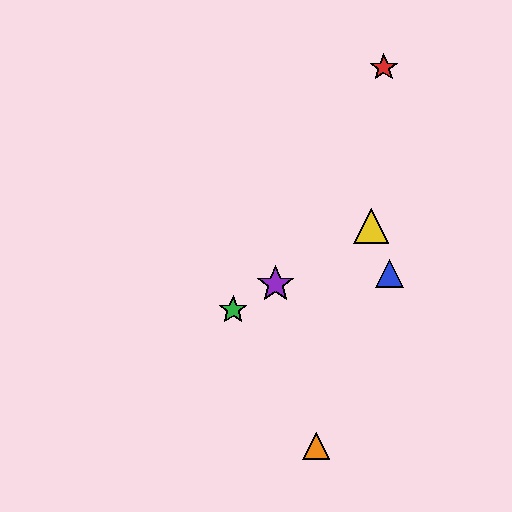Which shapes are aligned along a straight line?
The green star, the yellow triangle, the purple star are aligned along a straight line.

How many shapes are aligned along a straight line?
3 shapes (the green star, the yellow triangle, the purple star) are aligned along a straight line.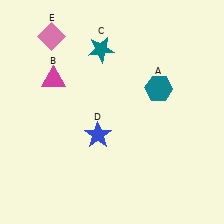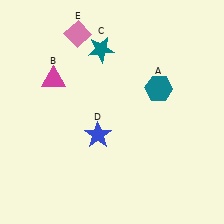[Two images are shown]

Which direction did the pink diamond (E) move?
The pink diamond (E) moved right.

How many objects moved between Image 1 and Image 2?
1 object moved between the two images.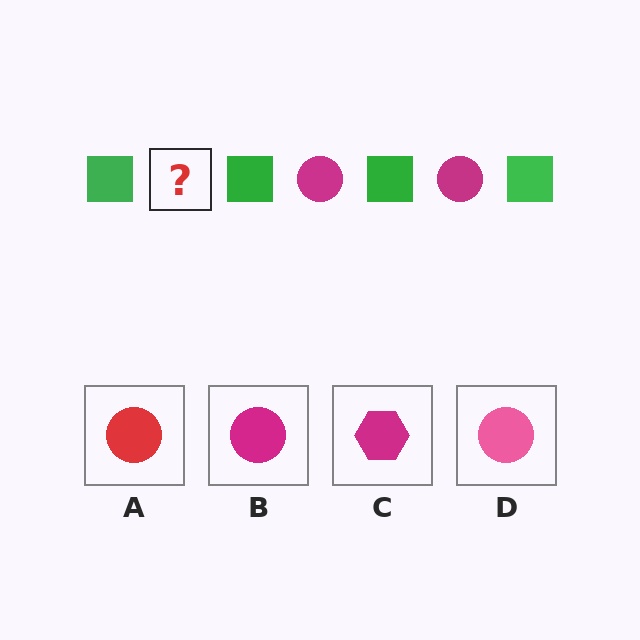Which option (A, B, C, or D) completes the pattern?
B.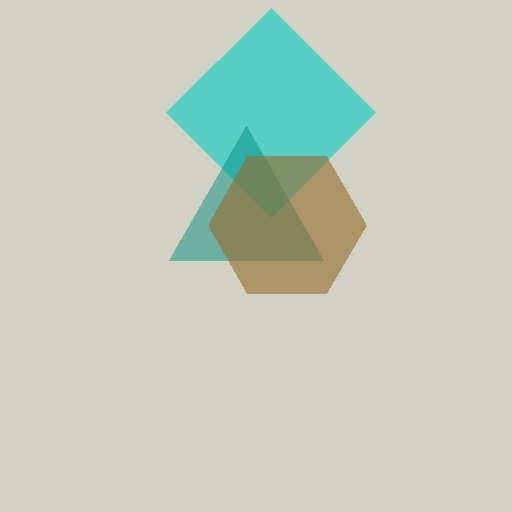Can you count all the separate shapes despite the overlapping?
Yes, there are 3 separate shapes.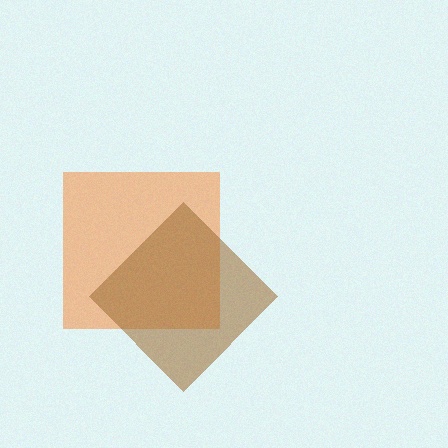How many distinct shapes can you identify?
There are 2 distinct shapes: an orange square, a brown diamond.